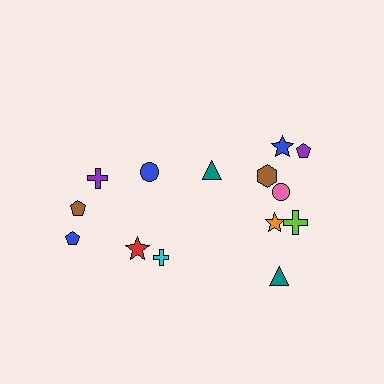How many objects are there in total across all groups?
There are 14 objects.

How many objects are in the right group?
There are 8 objects.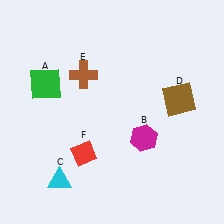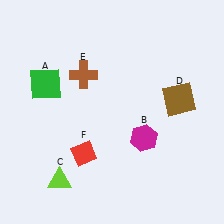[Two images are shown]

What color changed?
The triangle (C) changed from cyan in Image 1 to lime in Image 2.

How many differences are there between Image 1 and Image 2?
There is 1 difference between the two images.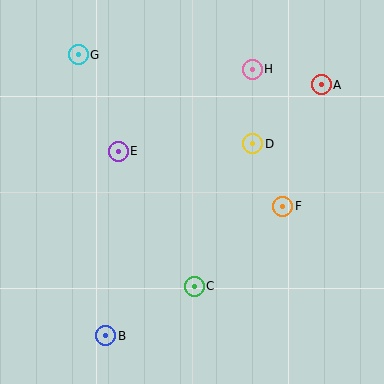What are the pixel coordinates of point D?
Point D is at (253, 144).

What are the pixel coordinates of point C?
Point C is at (194, 286).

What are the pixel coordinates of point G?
Point G is at (78, 55).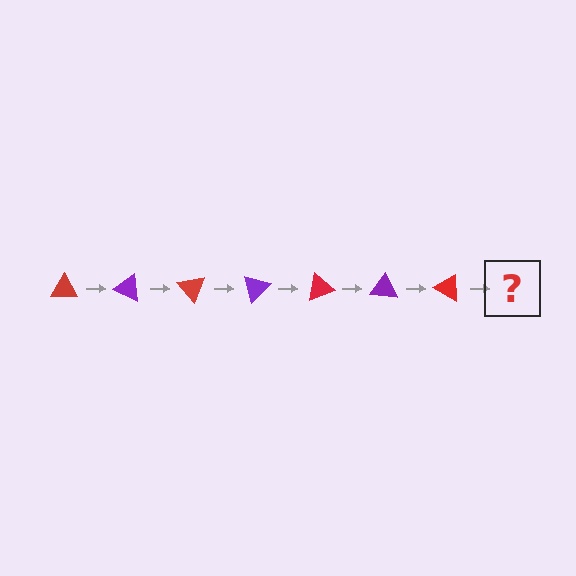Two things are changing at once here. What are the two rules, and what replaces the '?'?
The two rules are that it rotates 25 degrees each step and the color cycles through red and purple. The '?' should be a purple triangle, rotated 175 degrees from the start.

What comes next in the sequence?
The next element should be a purple triangle, rotated 175 degrees from the start.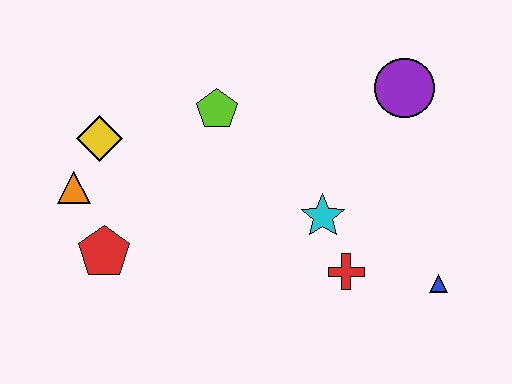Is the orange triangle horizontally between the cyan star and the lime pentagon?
No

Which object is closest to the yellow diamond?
The orange triangle is closest to the yellow diamond.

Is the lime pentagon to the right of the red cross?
No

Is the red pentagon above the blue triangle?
Yes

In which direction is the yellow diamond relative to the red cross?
The yellow diamond is to the left of the red cross.